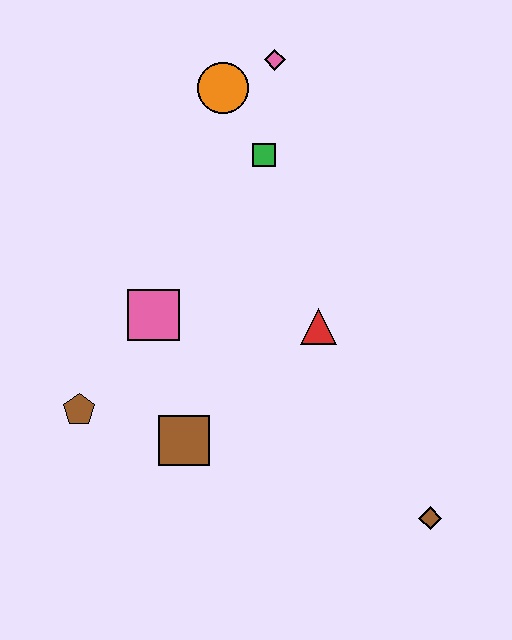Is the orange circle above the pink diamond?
No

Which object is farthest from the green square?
The brown diamond is farthest from the green square.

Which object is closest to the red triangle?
The pink square is closest to the red triangle.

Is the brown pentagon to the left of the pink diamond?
Yes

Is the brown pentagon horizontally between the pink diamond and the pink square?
No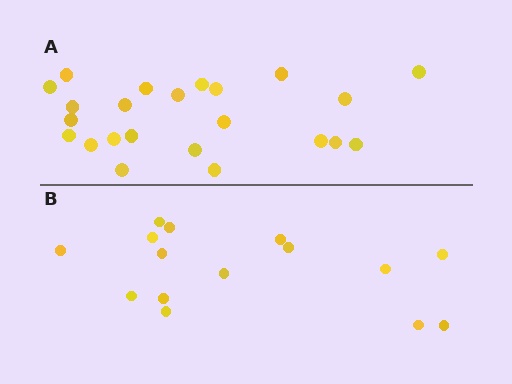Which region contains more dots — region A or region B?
Region A (the top region) has more dots.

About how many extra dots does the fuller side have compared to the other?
Region A has roughly 8 or so more dots than region B.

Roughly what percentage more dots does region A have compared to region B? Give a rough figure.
About 55% more.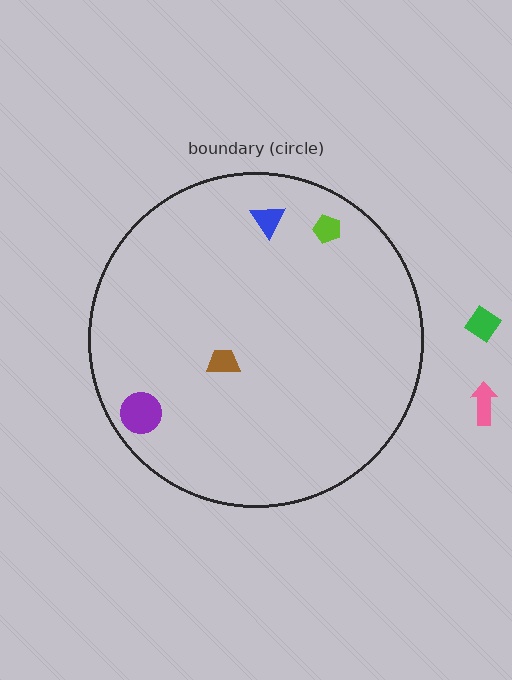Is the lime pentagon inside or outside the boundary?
Inside.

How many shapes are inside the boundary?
4 inside, 2 outside.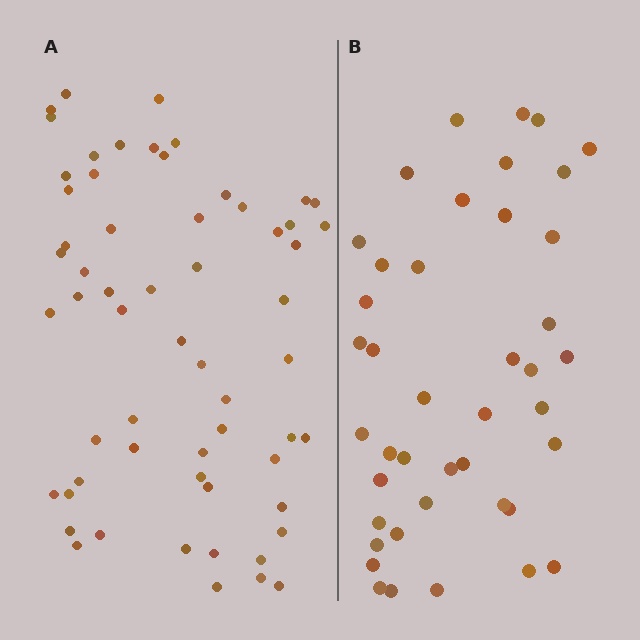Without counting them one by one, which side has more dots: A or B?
Region A (the left region) has more dots.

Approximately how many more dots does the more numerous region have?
Region A has approximately 20 more dots than region B.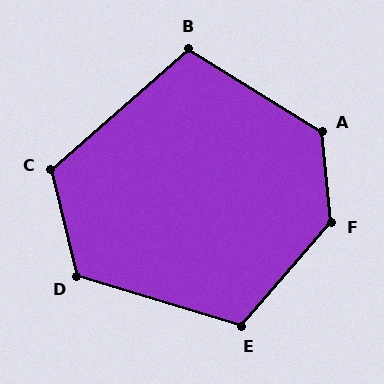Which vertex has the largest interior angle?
F, at approximately 133 degrees.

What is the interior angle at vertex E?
Approximately 114 degrees (obtuse).